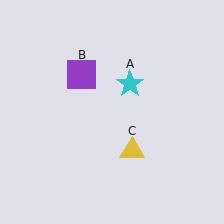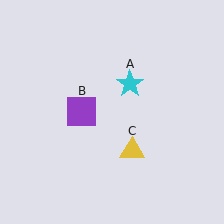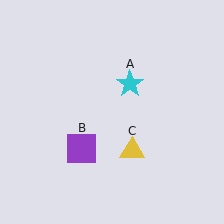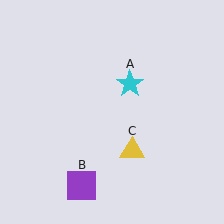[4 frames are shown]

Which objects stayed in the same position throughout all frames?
Cyan star (object A) and yellow triangle (object C) remained stationary.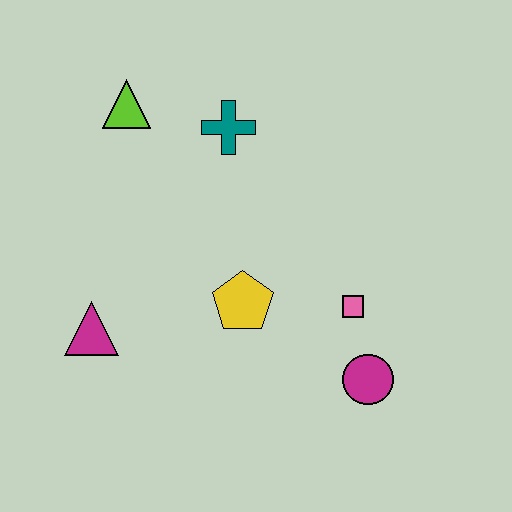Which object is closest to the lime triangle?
The teal cross is closest to the lime triangle.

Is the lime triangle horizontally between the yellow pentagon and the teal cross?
No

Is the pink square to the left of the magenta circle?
Yes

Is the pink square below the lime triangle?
Yes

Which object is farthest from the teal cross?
The magenta circle is farthest from the teal cross.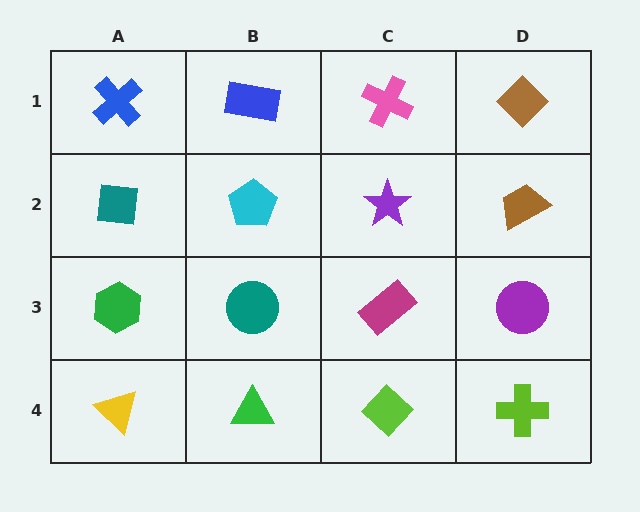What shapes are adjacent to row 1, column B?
A cyan pentagon (row 2, column B), a blue cross (row 1, column A), a pink cross (row 1, column C).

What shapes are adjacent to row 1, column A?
A teal square (row 2, column A), a blue rectangle (row 1, column B).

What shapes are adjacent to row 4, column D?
A purple circle (row 3, column D), a lime diamond (row 4, column C).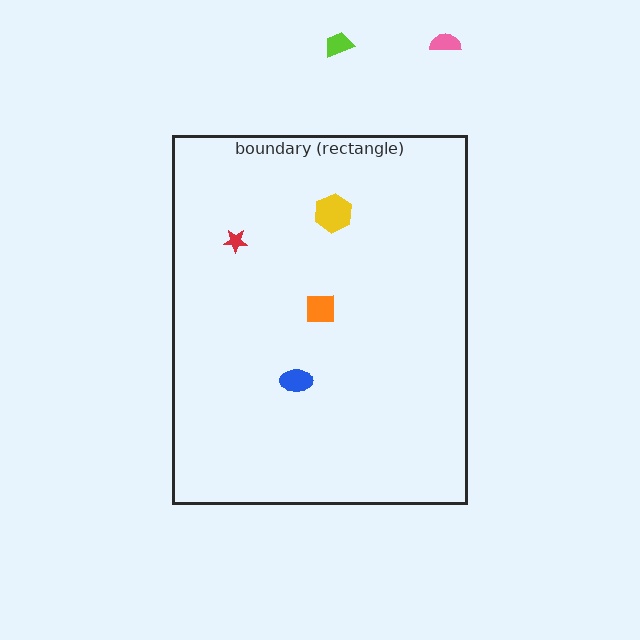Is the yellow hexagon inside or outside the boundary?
Inside.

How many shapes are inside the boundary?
4 inside, 2 outside.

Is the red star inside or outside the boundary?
Inside.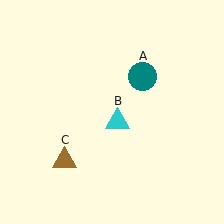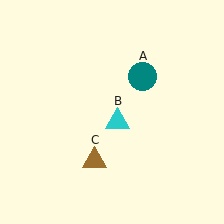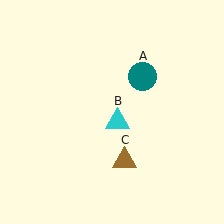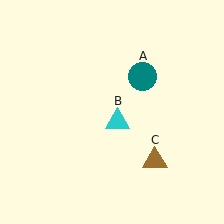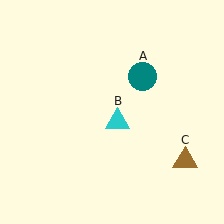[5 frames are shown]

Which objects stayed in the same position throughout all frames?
Teal circle (object A) and cyan triangle (object B) remained stationary.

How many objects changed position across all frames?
1 object changed position: brown triangle (object C).